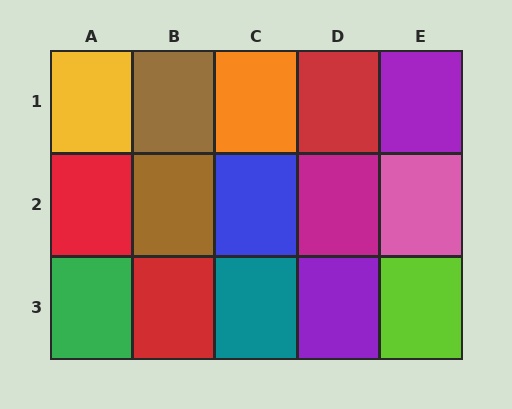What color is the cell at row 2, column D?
Magenta.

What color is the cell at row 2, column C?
Blue.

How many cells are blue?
1 cell is blue.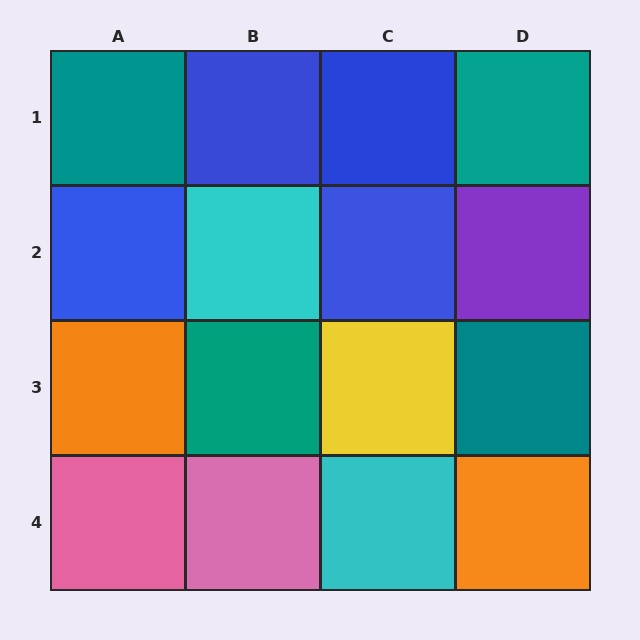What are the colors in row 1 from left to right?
Teal, blue, blue, teal.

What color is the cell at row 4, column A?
Pink.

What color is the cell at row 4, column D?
Orange.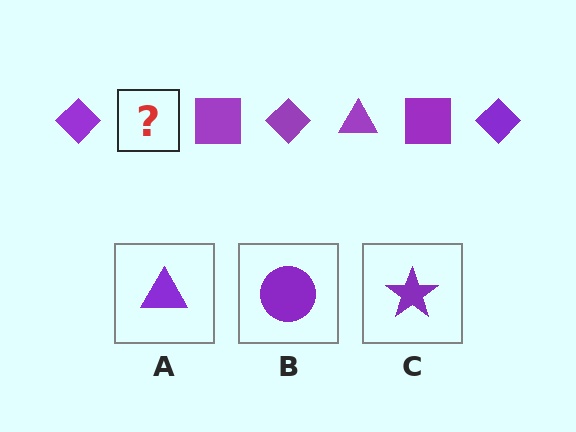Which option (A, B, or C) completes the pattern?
A.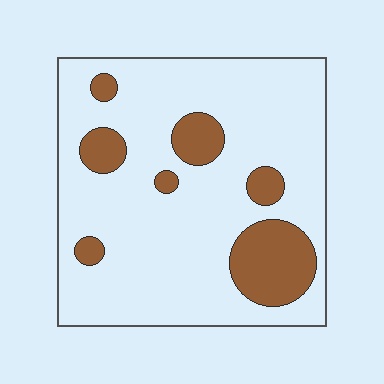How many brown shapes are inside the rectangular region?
7.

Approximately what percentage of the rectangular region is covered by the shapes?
Approximately 20%.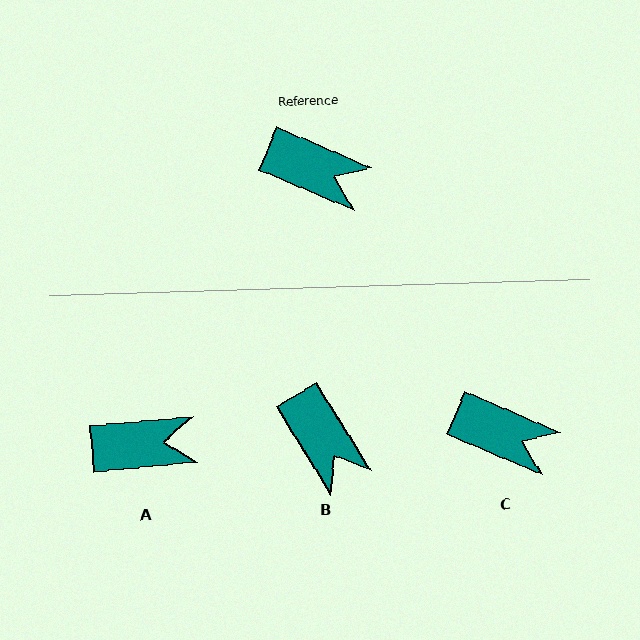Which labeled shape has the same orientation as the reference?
C.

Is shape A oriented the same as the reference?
No, it is off by about 28 degrees.